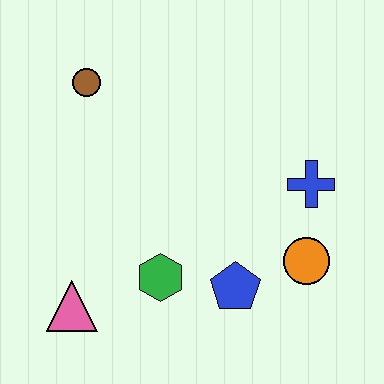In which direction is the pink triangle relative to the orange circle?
The pink triangle is to the left of the orange circle.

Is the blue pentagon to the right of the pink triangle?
Yes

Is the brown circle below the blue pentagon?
No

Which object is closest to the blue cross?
The orange circle is closest to the blue cross.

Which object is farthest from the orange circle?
The brown circle is farthest from the orange circle.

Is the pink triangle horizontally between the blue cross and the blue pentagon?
No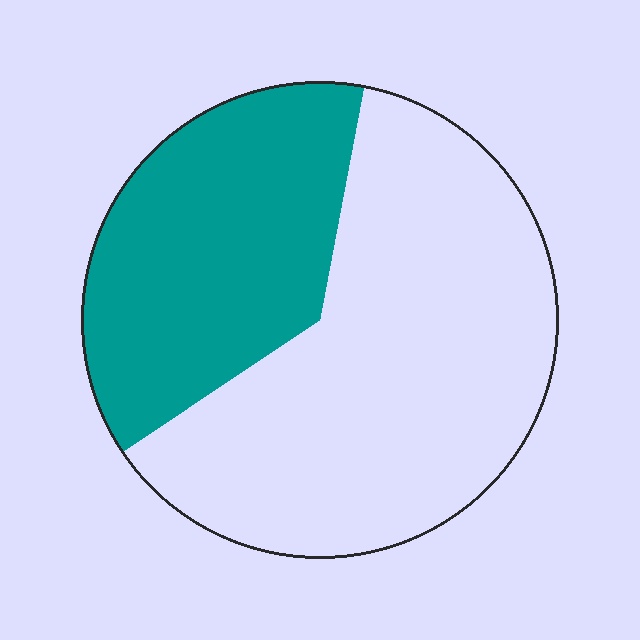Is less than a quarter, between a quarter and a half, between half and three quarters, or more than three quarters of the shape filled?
Between a quarter and a half.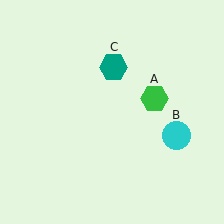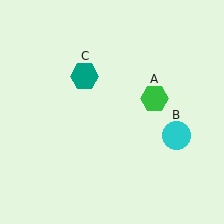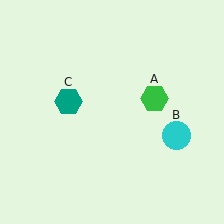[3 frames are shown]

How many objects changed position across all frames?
1 object changed position: teal hexagon (object C).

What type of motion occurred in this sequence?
The teal hexagon (object C) rotated counterclockwise around the center of the scene.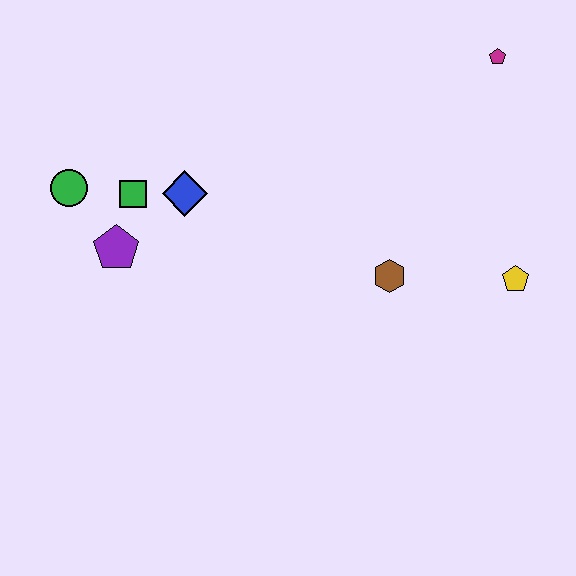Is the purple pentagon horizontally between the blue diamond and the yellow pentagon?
No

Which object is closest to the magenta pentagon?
The yellow pentagon is closest to the magenta pentagon.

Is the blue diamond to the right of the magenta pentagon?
No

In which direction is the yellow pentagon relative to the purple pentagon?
The yellow pentagon is to the right of the purple pentagon.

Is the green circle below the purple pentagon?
No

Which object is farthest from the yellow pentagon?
The green circle is farthest from the yellow pentagon.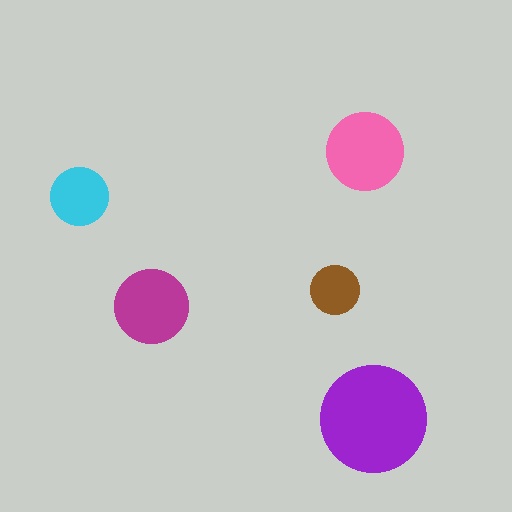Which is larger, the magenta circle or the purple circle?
The purple one.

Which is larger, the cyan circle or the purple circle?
The purple one.